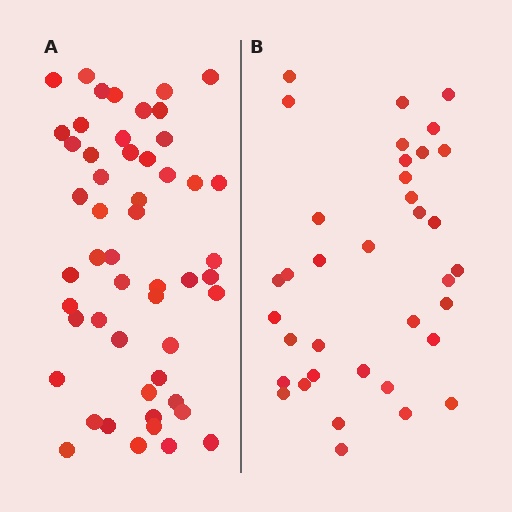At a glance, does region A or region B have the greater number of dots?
Region A (the left region) has more dots.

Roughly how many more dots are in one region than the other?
Region A has approximately 15 more dots than region B.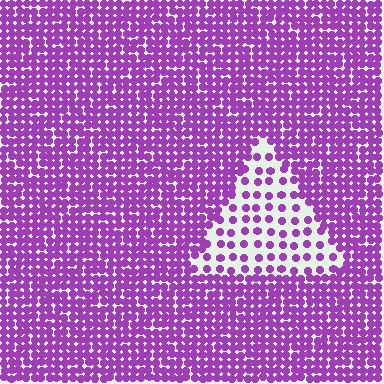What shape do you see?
I see a triangle.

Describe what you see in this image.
The image contains small purple elements arranged at two different densities. A triangle-shaped region is visible where the elements are less densely packed than the surrounding area.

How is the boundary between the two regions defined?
The boundary is defined by a change in element density (approximately 2.7x ratio). All elements are the same color, size, and shape.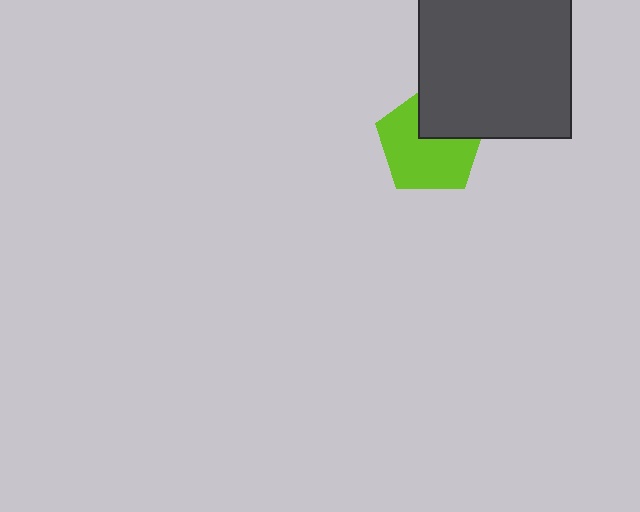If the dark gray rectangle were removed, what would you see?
You would see the complete lime pentagon.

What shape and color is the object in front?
The object in front is a dark gray rectangle.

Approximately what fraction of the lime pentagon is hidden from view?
Roughly 32% of the lime pentagon is hidden behind the dark gray rectangle.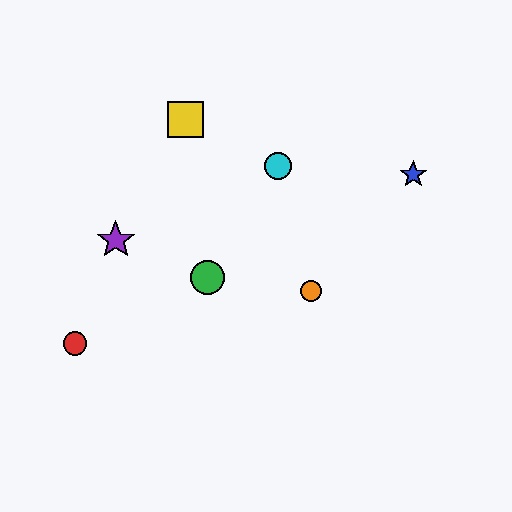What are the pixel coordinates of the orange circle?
The orange circle is at (311, 291).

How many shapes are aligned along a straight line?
3 shapes (the red circle, the blue star, the green circle) are aligned along a straight line.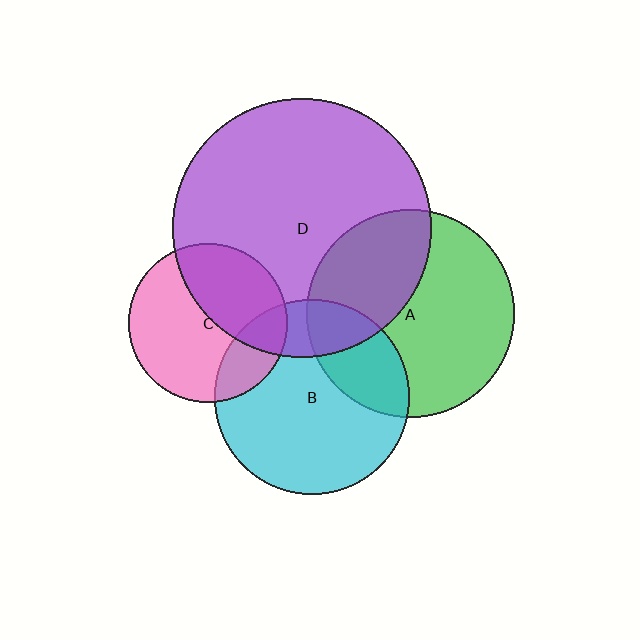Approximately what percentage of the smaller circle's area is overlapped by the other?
Approximately 20%.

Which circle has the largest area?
Circle D (purple).